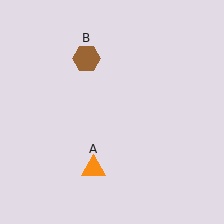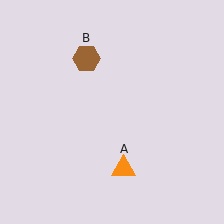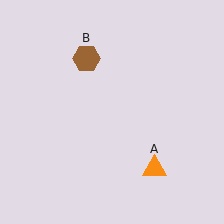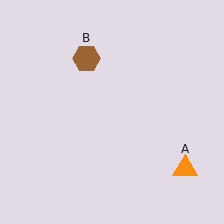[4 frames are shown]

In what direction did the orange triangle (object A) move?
The orange triangle (object A) moved right.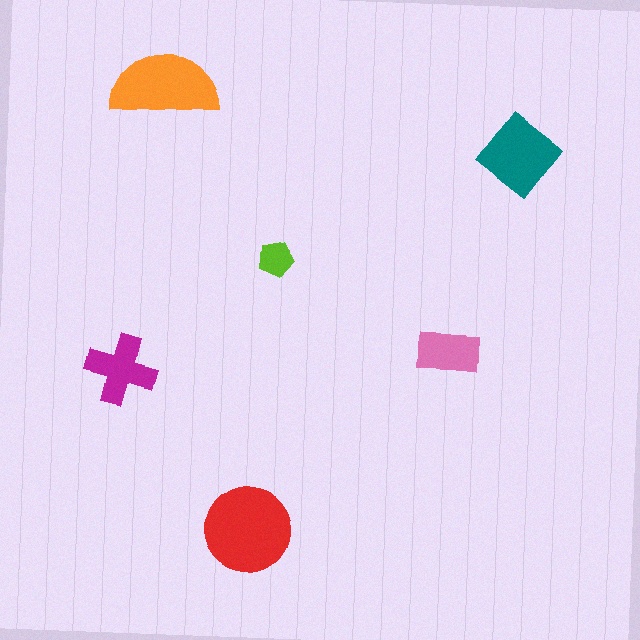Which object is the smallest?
The lime pentagon.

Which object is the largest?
The red circle.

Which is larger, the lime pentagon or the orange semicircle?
The orange semicircle.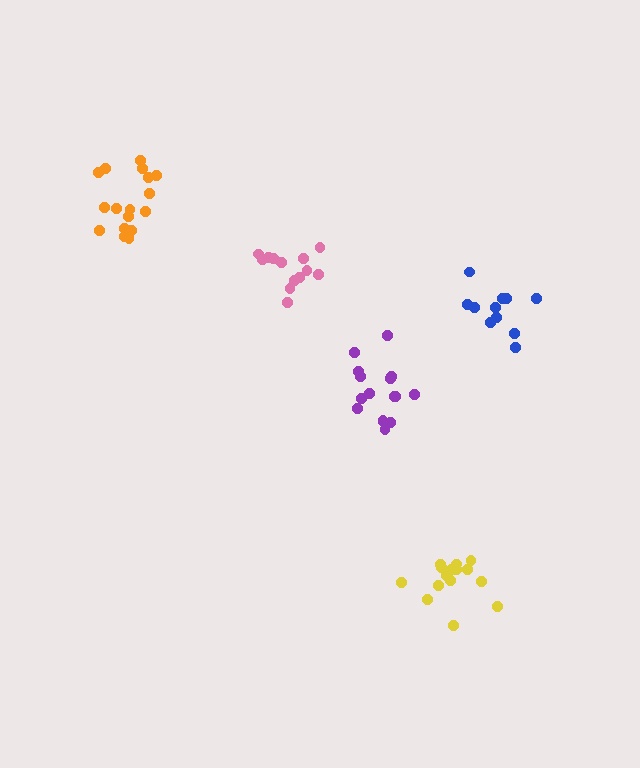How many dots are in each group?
Group 1: 17 dots, Group 2: 16 dots, Group 3: 13 dots, Group 4: 15 dots, Group 5: 11 dots (72 total).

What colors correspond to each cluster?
The clusters are colored: orange, purple, pink, yellow, blue.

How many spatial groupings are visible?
There are 5 spatial groupings.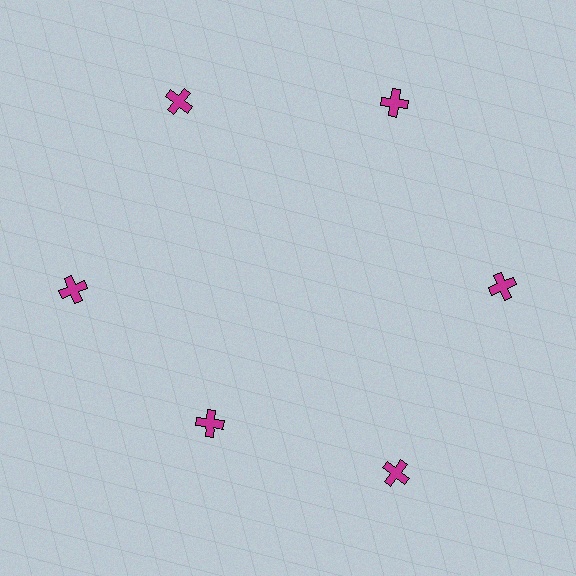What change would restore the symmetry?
The symmetry would be restored by moving it outward, back onto the ring so that all 6 crosses sit at equal angles and equal distance from the center.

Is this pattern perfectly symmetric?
No. The 6 magenta crosses are arranged in a ring, but one element near the 7 o'clock position is pulled inward toward the center, breaking the 6-fold rotational symmetry.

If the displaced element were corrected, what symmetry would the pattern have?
It would have 6-fold rotational symmetry — the pattern would map onto itself every 60 degrees.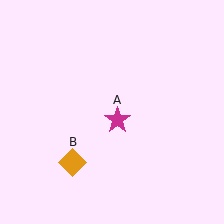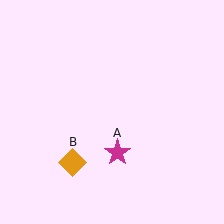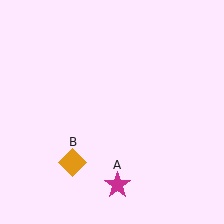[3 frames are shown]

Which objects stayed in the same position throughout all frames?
Orange diamond (object B) remained stationary.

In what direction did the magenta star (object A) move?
The magenta star (object A) moved down.